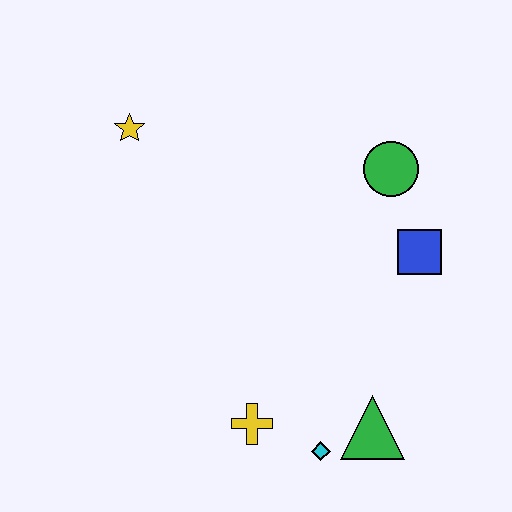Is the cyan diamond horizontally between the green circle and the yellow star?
Yes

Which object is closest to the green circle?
The blue square is closest to the green circle.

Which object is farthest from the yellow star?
The green triangle is farthest from the yellow star.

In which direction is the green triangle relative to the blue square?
The green triangle is below the blue square.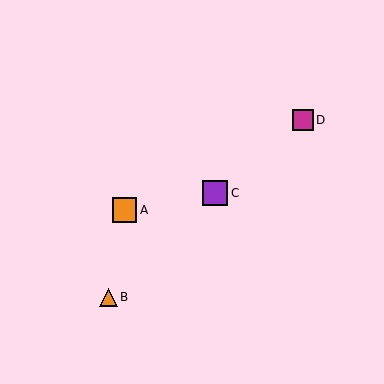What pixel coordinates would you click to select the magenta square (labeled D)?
Click at (303, 120) to select the magenta square D.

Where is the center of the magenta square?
The center of the magenta square is at (303, 120).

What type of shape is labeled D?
Shape D is a magenta square.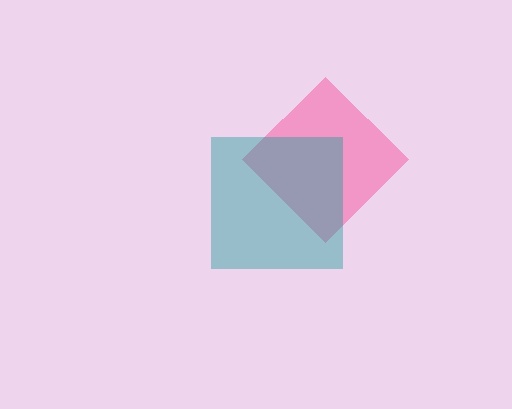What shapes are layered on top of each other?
The layered shapes are: a pink diamond, a teal square.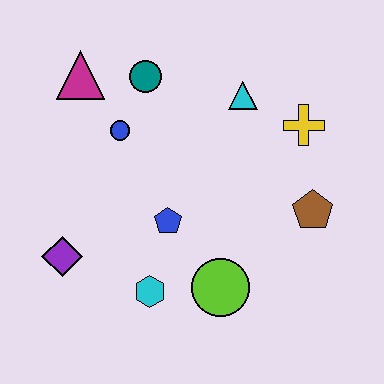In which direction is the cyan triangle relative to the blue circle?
The cyan triangle is to the right of the blue circle.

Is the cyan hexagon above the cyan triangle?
No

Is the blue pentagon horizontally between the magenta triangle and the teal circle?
No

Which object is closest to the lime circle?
The cyan hexagon is closest to the lime circle.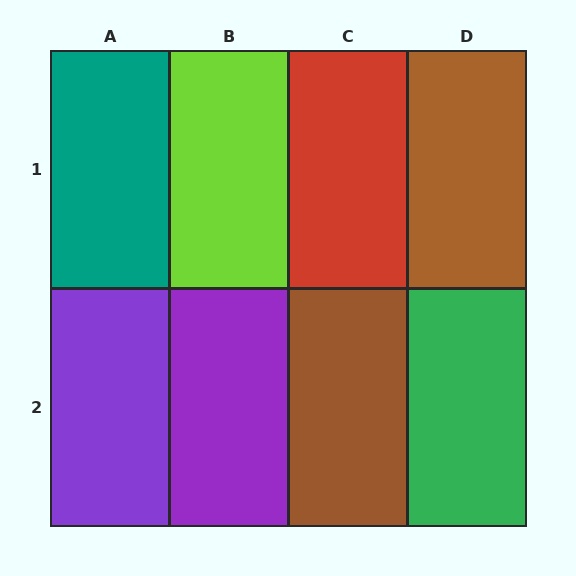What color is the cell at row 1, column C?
Red.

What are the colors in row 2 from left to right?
Purple, purple, brown, green.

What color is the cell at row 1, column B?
Lime.